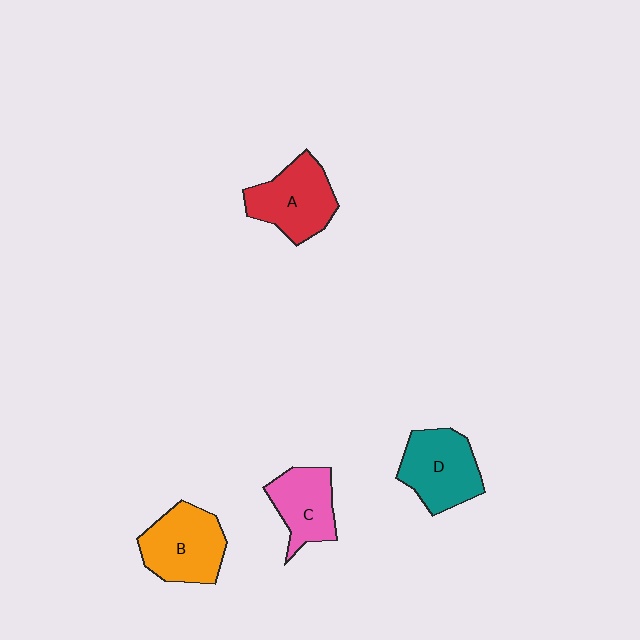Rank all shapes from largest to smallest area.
From largest to smallest: B (orange), D (teal), A (red), C (pink).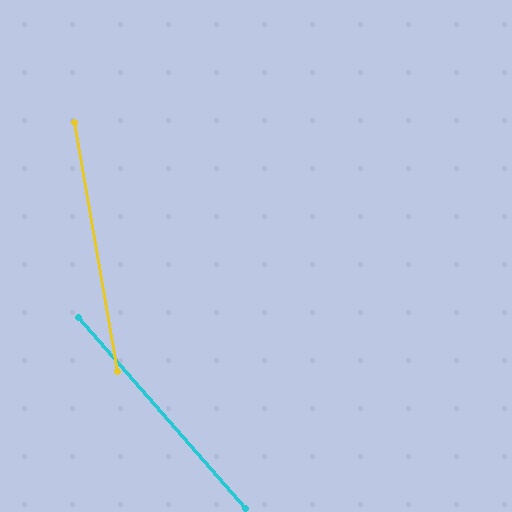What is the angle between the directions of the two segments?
Approximately 31 degrees.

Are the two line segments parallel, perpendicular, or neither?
Neither parallel nor perpendicular — they differ by about 31°.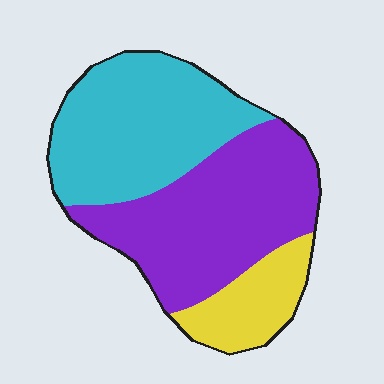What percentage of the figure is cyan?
Cyan covers roughly 40% of the figure.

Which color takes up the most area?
Purple, at roughly 45%.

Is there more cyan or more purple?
Purple.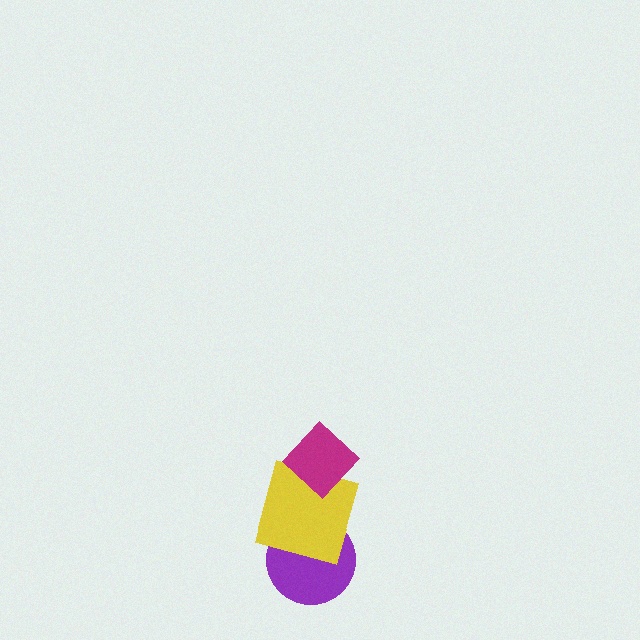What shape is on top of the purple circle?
The yellow square is on top of the purple circle.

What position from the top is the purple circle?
The purple circle is 3rd from the top.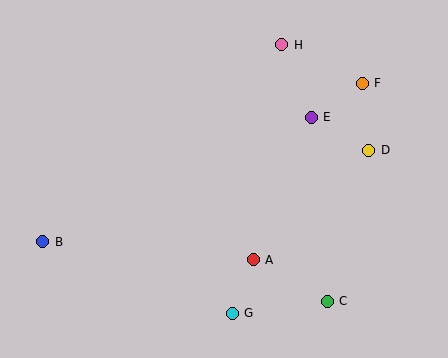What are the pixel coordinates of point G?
Point G is at (232, 313).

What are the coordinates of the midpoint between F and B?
The midpoint between F and B is at (202, 162).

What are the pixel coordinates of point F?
Point F is at (362, 83).